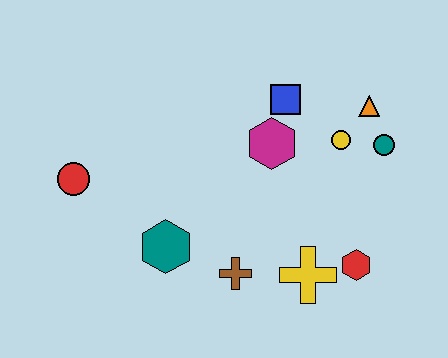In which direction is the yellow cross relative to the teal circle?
The yellow cross is below the teal circle.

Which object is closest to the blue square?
The magenta hexagon is closest to the blue square.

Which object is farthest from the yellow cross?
The red circle is farthest from the yellow cross.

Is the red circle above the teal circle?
No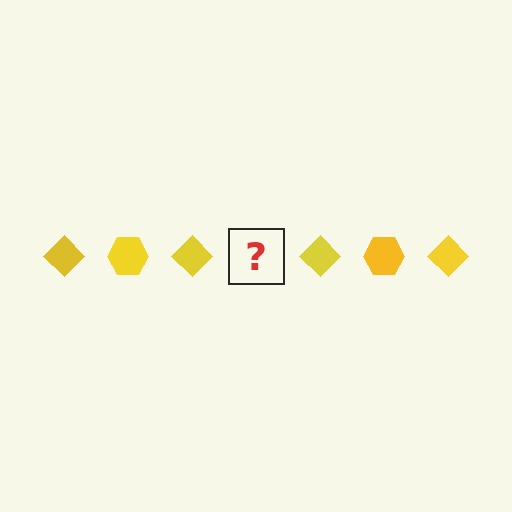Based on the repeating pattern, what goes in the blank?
The blank should be a yellow hexagon.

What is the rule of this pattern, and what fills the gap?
The rule is that the pattern cycles through diamond, hexagon shapes in yellow. The gap should be filled with a yellow hexagon.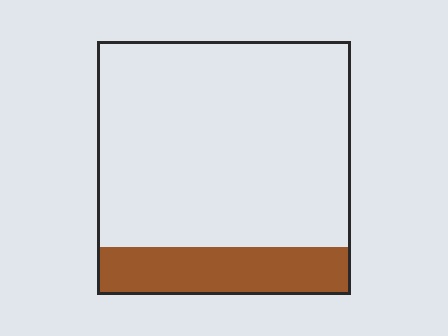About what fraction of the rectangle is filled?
About one fifth (1/5).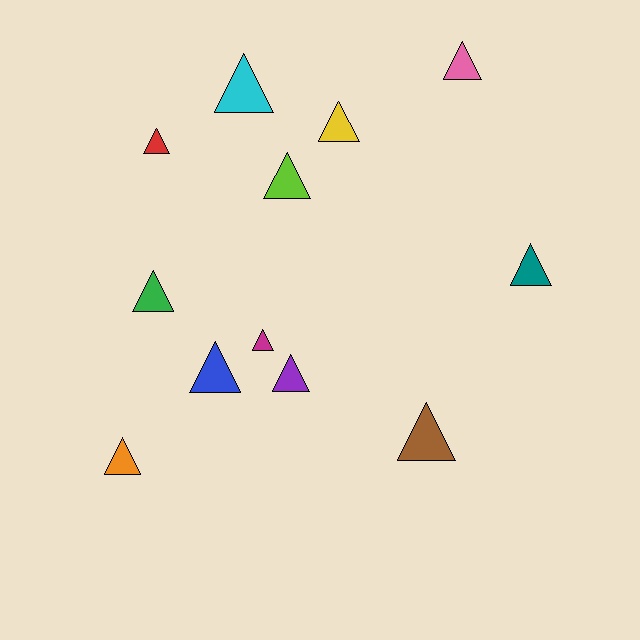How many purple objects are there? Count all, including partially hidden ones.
There is 1 purple object.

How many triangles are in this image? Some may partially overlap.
There are 12 triangles.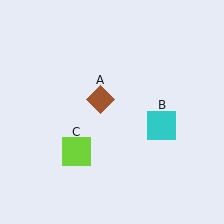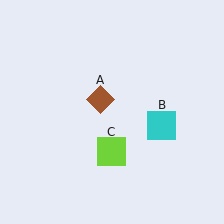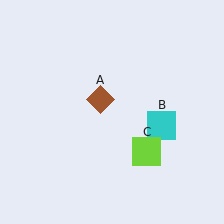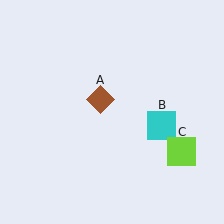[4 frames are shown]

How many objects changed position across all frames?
1 object changed position: lime square (object C).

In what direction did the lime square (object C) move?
The lime square (object C) moved right.